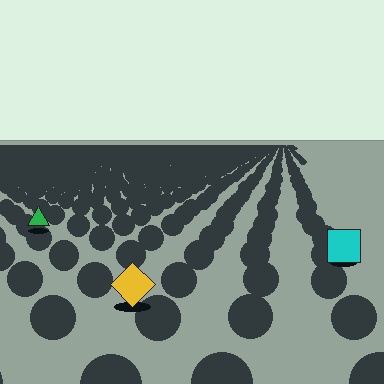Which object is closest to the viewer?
The yellow diamond is closest. The texture marks near it are larger and more spread out.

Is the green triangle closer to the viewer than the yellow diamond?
No. The yellow diamond is closer — you can tell from the texture gradient: the ground texture is coarser near it.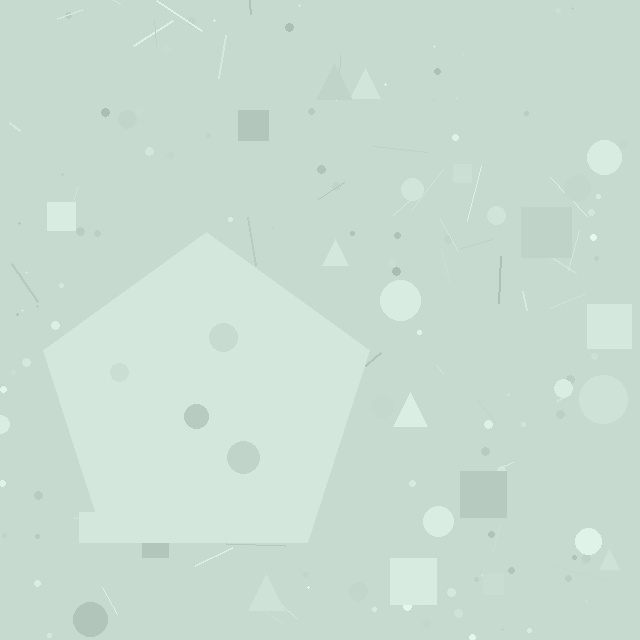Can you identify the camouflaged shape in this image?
The camouflaged shape is a pentagon.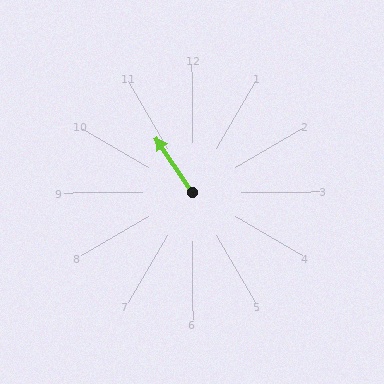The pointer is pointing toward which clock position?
Roughly 11 o'clock.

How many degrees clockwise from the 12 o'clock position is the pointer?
Approximately 326 degrees.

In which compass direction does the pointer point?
Northwest.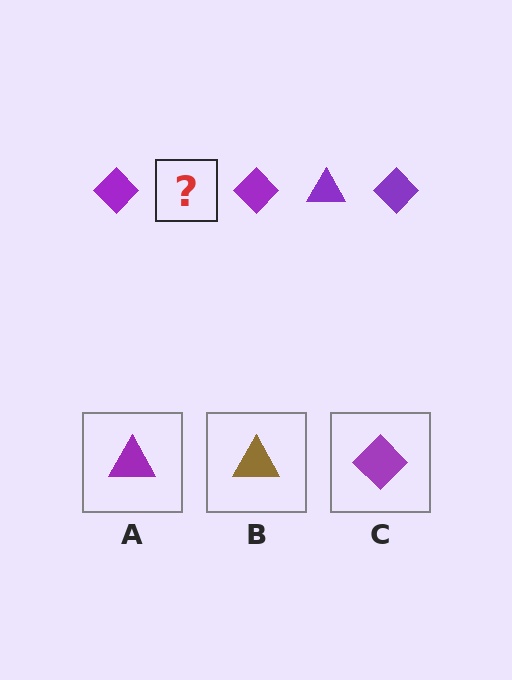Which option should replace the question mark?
Option A.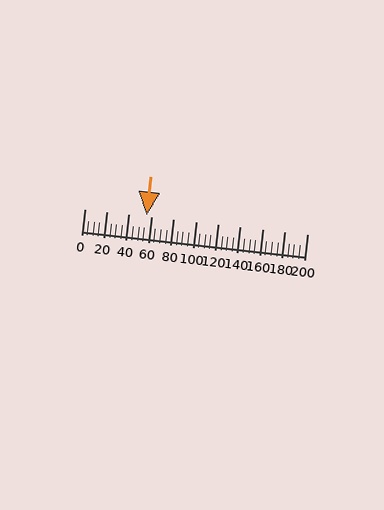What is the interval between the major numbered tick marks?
The major tick marks are spaced 20 units apart.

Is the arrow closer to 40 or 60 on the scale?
The arrow is closer to 60.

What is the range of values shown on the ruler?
The ruler shows values from 0 to 200.